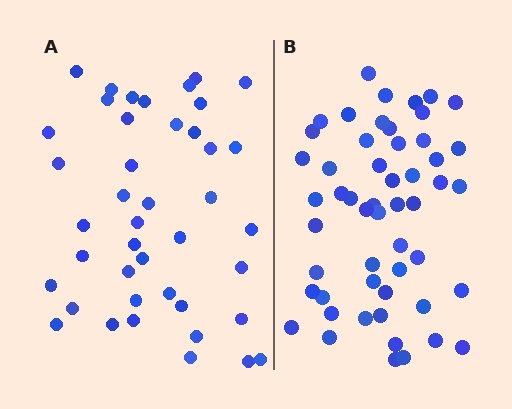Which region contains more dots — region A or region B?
Region B (the right region) has more dots.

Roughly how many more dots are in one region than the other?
Region B has roughly 12 or so more dots than region A.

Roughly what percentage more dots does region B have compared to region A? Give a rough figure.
About 25% more.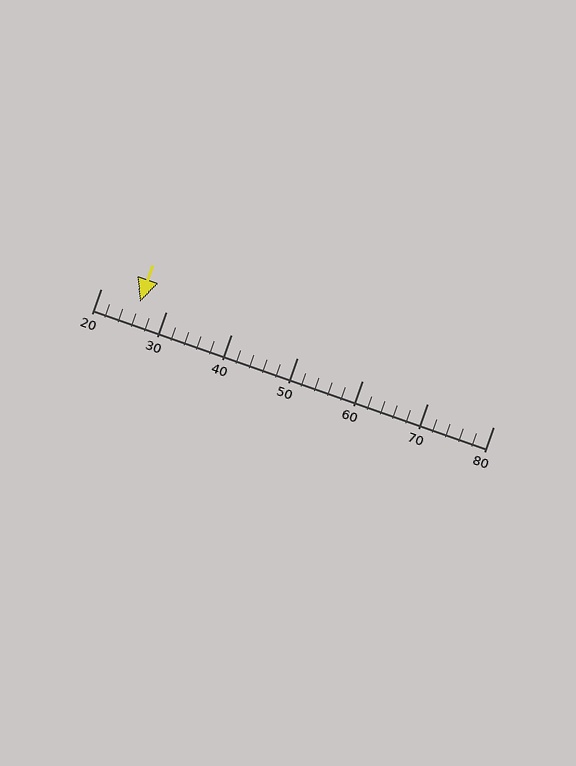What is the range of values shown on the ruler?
The ruler shows values from 20 to 80.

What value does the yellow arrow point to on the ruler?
The yellow arrow points to approximately 26.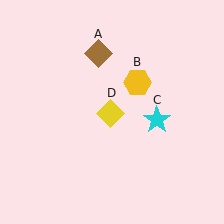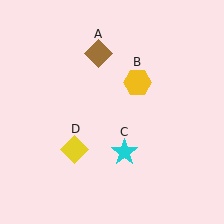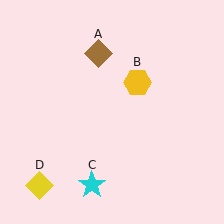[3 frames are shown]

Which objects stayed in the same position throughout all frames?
Brown diamond (object A) and yellow hexagon (object B) remained stationary.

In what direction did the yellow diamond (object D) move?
The yellow diamond (object D) moved down and to the left.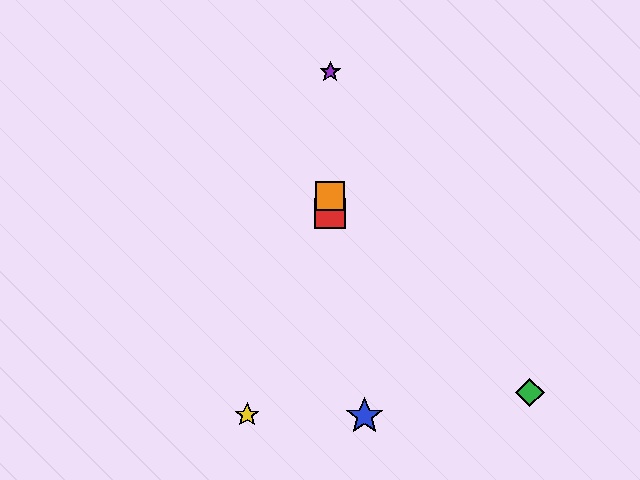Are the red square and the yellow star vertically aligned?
No, the red square is at x≈330 and the yellow star is at x≈247.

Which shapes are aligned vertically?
The red square, the purple star, the orange square are aligned vertically.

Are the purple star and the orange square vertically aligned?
Yes, both are at x≈330.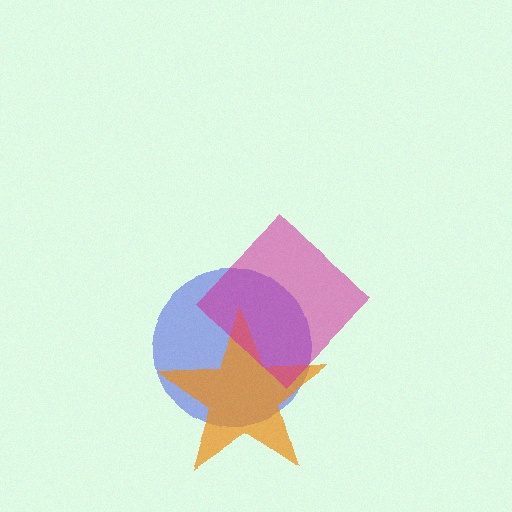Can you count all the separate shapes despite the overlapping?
Yes, there are 3 separate shapes.